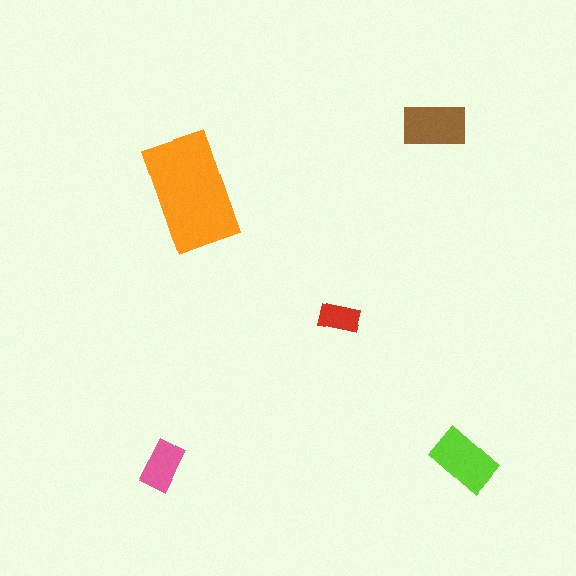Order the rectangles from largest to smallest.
the orange one, the lime one, the brown one, the pink one, the red one.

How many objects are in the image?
There are 5 objects in the image.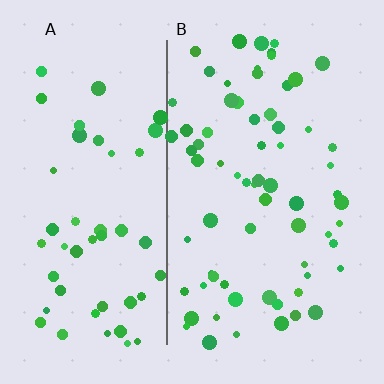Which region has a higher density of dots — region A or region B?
B (the right).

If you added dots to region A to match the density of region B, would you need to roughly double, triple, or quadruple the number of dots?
Approximately double.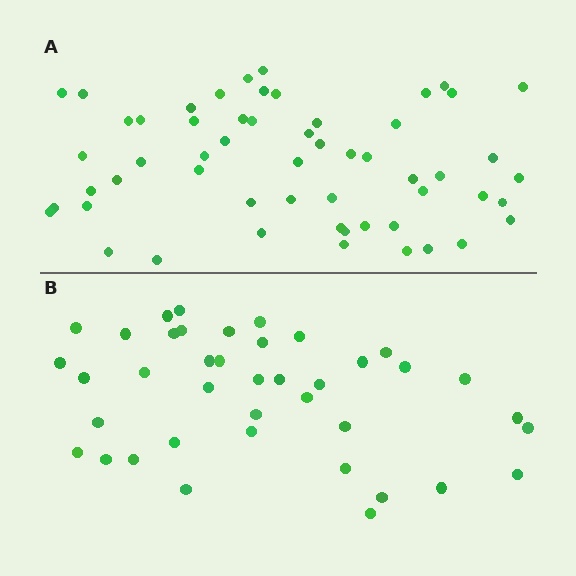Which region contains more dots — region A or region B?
Region A (the top region) has more dots.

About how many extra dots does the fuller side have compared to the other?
Region A has approximately 15 more dots than region B.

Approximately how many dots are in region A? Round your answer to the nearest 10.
About 60 dots. (The exact count is 56, which rounds to 60.)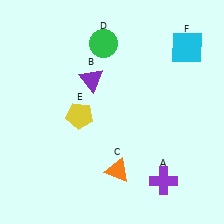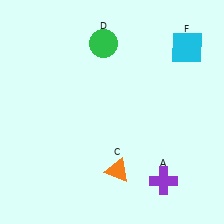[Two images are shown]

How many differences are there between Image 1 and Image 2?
There are 2 differences between the two images.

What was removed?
The purple triangle (B), the yellow pentagon (E) were removed in Image 2.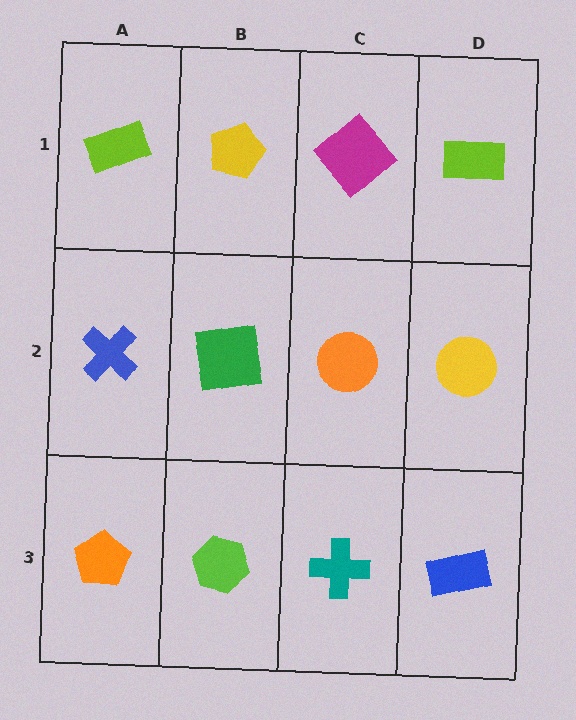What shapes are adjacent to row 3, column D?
A yellow circle (row 2, column D), a teal cross (row 3, column C).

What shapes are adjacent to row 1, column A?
A blue cross (row 2, column A), a yellow pentagon (row 1, column B).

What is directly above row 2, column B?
A yellow pentagon.